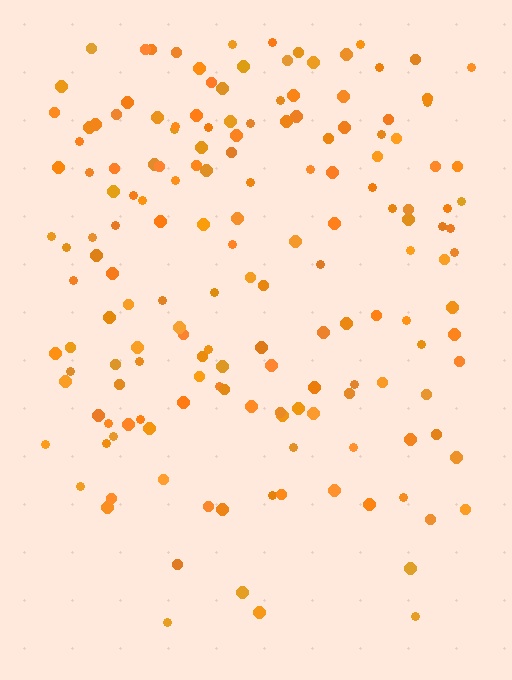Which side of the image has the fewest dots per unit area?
The bottom.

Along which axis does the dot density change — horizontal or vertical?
Vertical.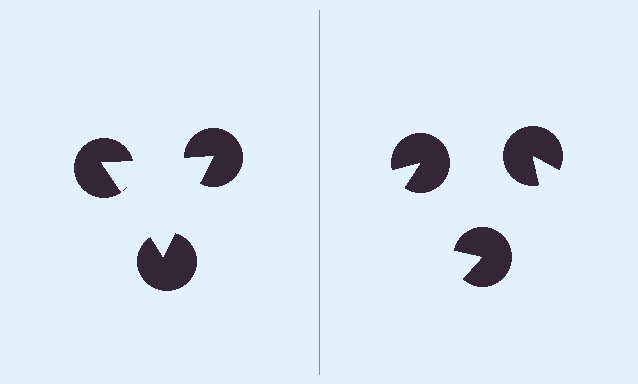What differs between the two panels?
The pac-man discs are positioned identically on both sides; only the wedge orientations differ. On the left they align to a triangle; on the right they are misaligned.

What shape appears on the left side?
An illusory triangle.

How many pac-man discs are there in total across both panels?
6 — 3 on each side.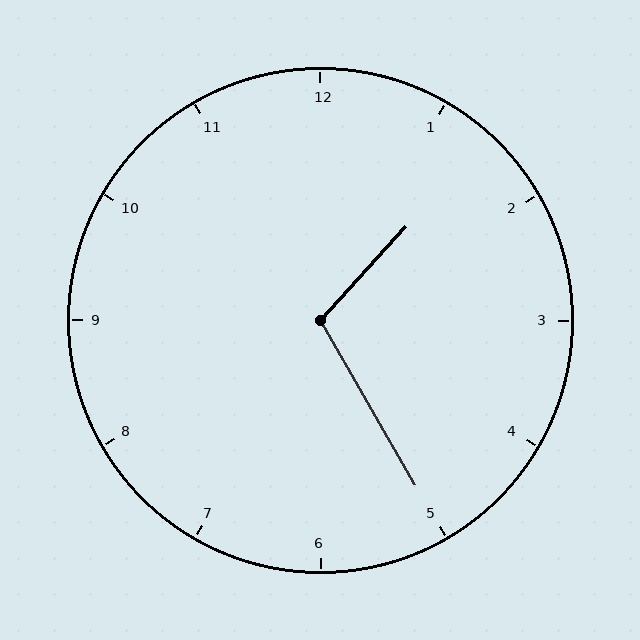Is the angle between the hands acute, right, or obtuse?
It is obtuse.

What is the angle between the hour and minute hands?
Approximately 108 degrees.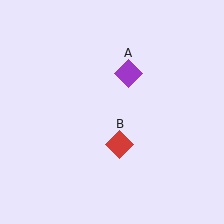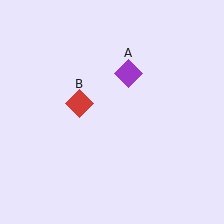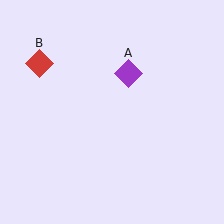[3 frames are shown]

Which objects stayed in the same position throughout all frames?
Purple diamond (object A) remained stationary.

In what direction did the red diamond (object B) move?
The red diamond (object B) moved up and to the left.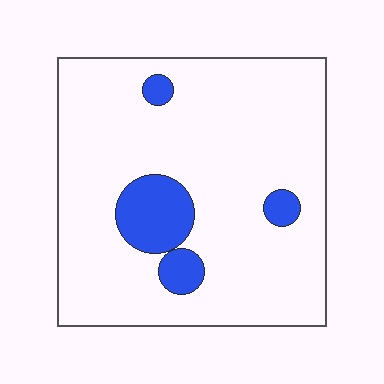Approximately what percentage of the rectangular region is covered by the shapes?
Approximately 10%.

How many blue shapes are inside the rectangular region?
4.